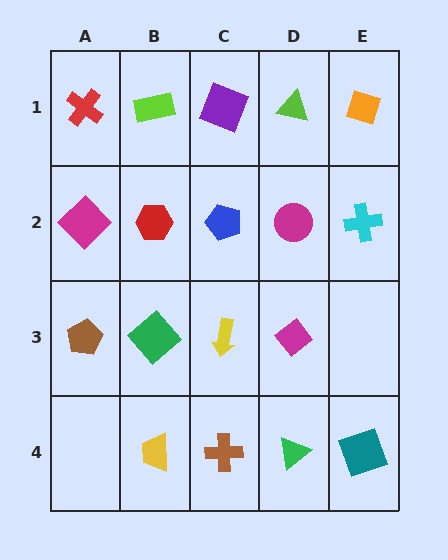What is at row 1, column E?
An orange diamond.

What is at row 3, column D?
A magenta diamond.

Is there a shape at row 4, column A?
No, that cell is empty.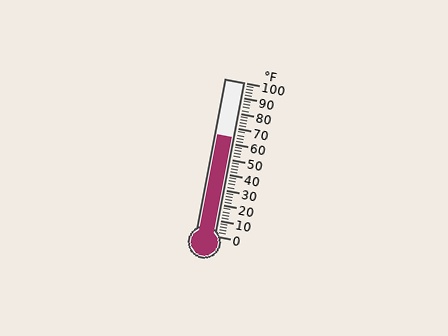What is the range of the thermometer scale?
The thermometer scale ranges from 0°F to 100°F.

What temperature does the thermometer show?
The thermometer shows approximately 64°F.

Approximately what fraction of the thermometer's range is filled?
The thermometer is filled to approximately 65% of its range.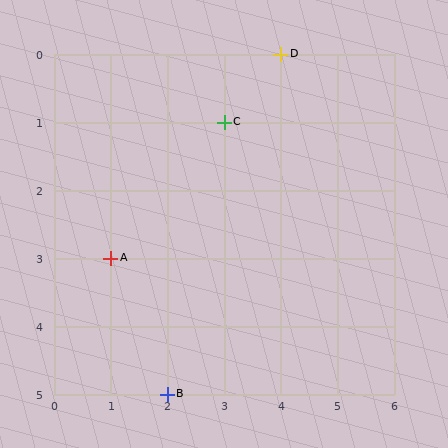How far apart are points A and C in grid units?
Points A and C are 2 columns and 2 rows apart (about 2.8 grid units diagonally).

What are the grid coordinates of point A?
Point A is at grid coordinates (1, 3).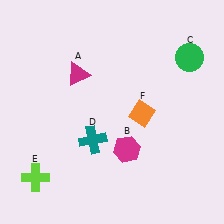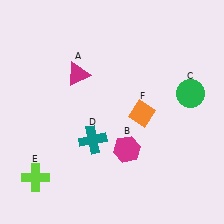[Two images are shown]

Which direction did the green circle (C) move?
The green circle (C) moved down.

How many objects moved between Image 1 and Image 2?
1 object moved between the two images.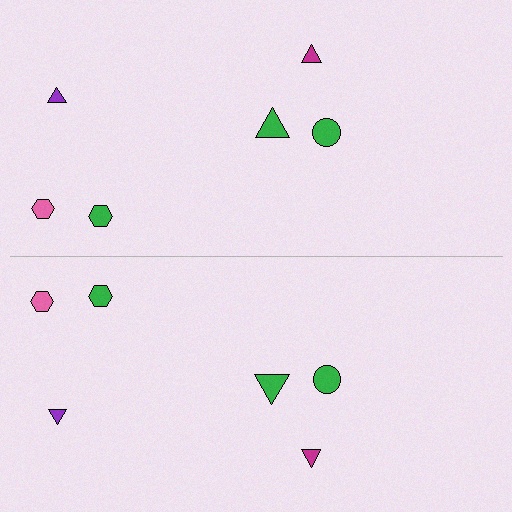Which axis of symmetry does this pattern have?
The pattern has a horizontal axis of symmetry running through the center of the image.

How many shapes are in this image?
There are 12 shapes in this image.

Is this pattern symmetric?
Yes, this pattern has bilateral (reflection) symmetry.